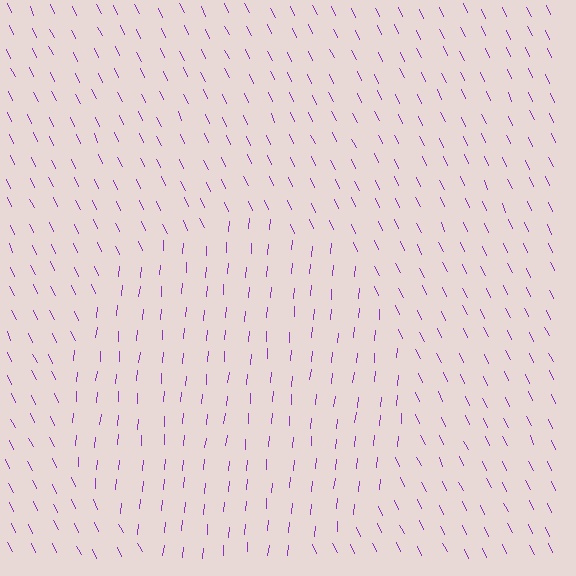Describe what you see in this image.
The image is filled with small purple line segments. A circle region in the image has lines oriented differently from the surrounding lines, creating a visible texture boundary.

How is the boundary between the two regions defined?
The boundary is defined purely by a change in line orientation (approximately 30 degrees difference). All lines are the same color and thickness.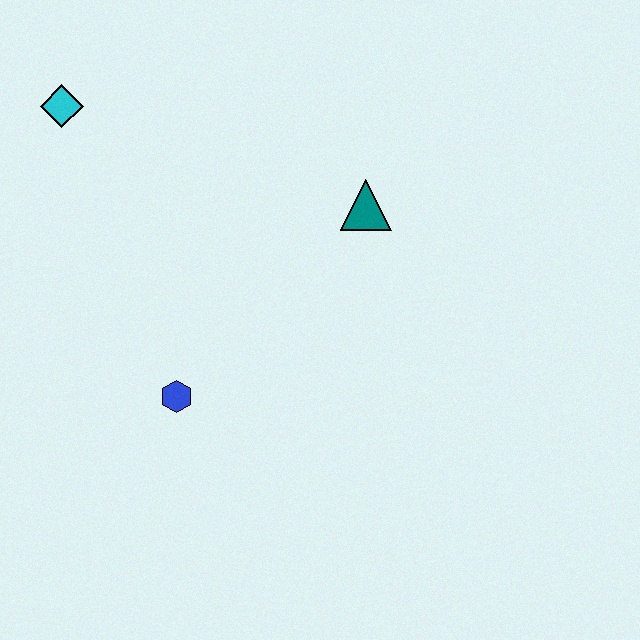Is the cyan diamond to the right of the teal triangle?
No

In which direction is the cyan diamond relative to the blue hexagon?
The cyan diamond is above the blue hexagon.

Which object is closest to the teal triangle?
The blue hexagon is closest to the teal triangle.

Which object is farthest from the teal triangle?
The cyan diamond is farthest from the teal triangle.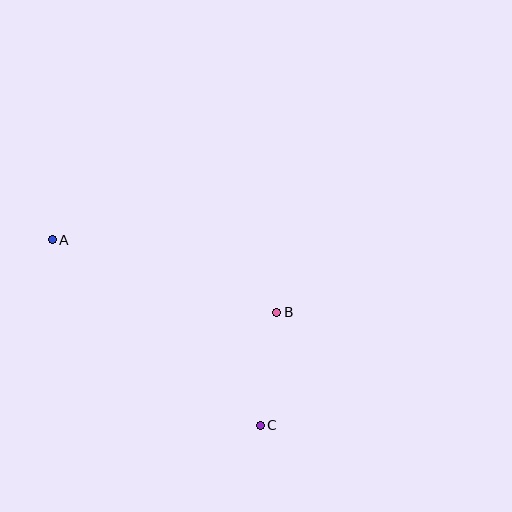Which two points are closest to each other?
Points B and C are closest to each other.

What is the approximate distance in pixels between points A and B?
The distance between A and B is approximately 236 pixels.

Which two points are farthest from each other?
Points A and C are farthest from each other.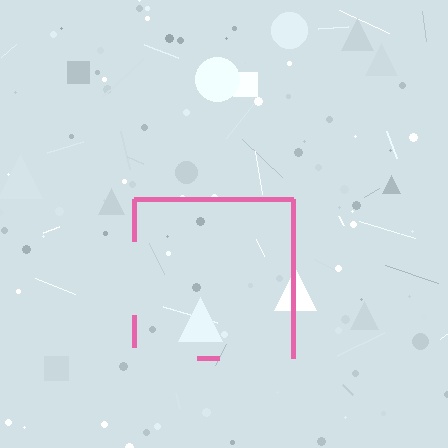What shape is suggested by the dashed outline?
The dashed outline suggests a square.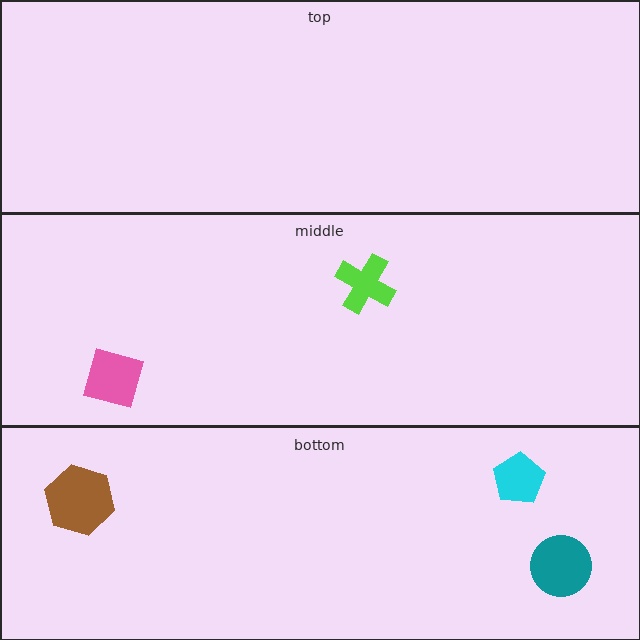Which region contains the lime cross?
The middle region.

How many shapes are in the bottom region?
3.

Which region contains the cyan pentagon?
The bottom region.